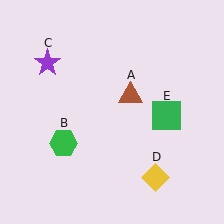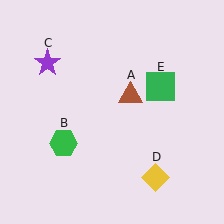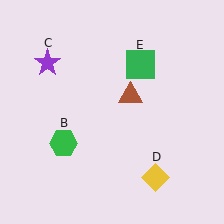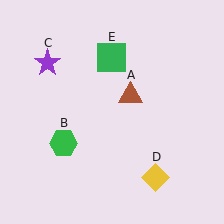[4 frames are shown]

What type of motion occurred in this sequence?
The green square (object E) rotated counterclockwise around the center of the scene.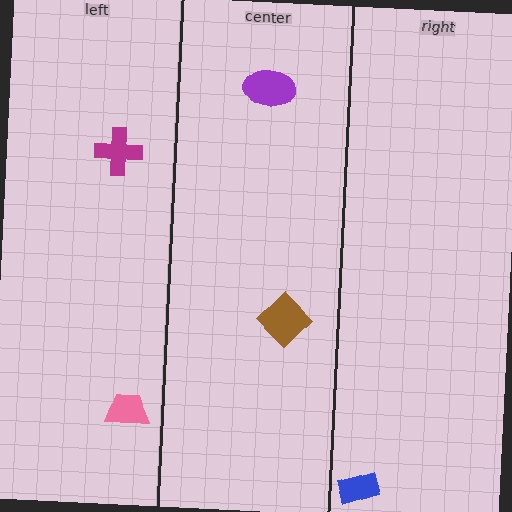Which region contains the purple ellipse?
The center region.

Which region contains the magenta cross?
The left region.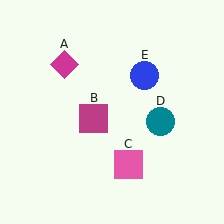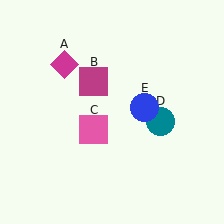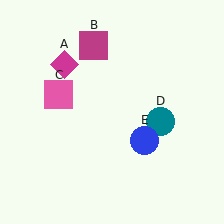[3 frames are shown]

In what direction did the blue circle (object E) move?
The blue circle (object E) moved down.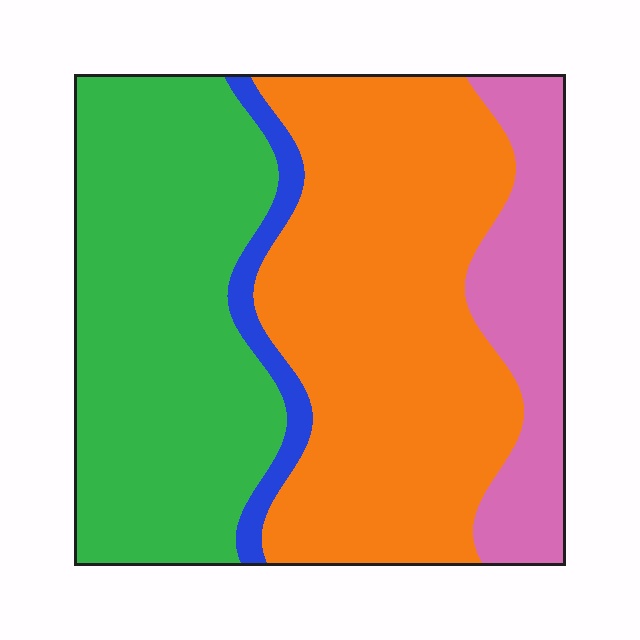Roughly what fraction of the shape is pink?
Pink takes up about one sixth (1/6) of the shape.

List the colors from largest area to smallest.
From largest to smallest: orange, green, pink, blue.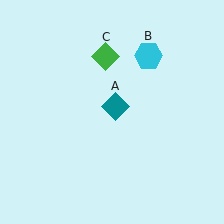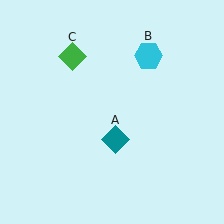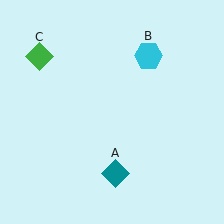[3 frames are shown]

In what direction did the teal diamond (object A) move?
The teal diamond (object A) moved down.